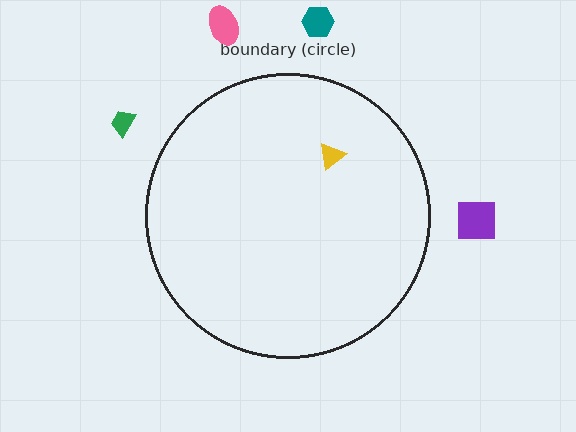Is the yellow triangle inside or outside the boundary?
Inside.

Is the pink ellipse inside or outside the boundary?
Outside.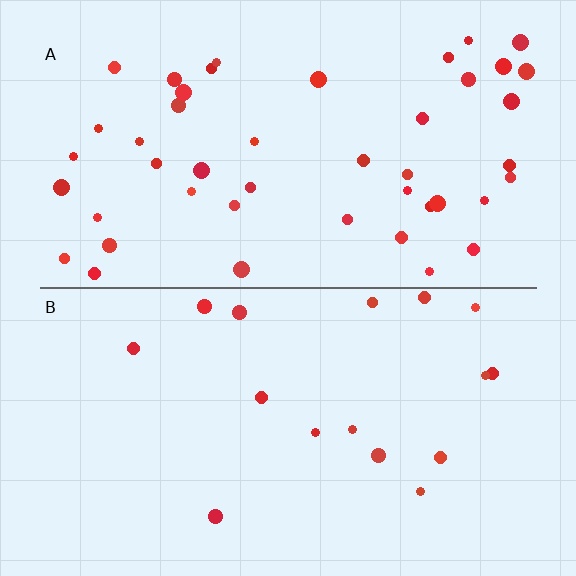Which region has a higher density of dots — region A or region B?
A (the top).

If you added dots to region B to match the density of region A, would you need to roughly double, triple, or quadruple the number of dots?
Approximately triple.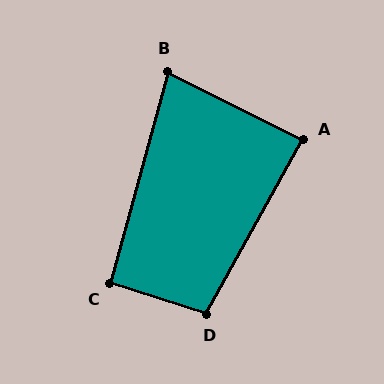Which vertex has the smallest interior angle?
B, at approximately 79 degrees.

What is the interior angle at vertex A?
Approximately 88 degrees (approximately right).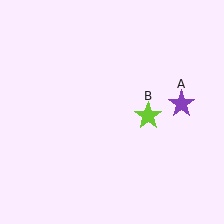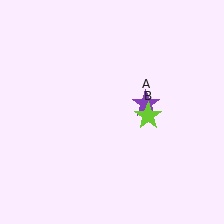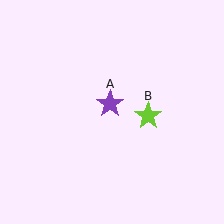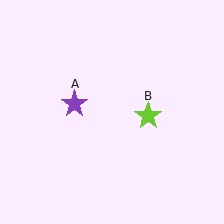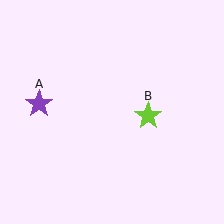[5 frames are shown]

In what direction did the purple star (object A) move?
The purple star (object A) moved left.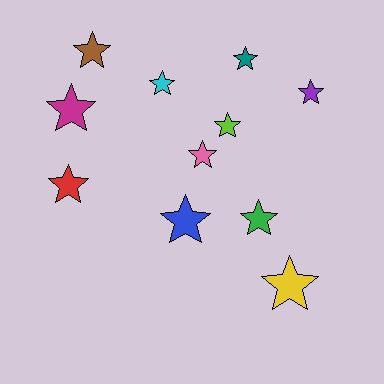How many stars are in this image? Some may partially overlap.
There are 11 stars.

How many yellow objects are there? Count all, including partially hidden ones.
There is 1 yellow object.